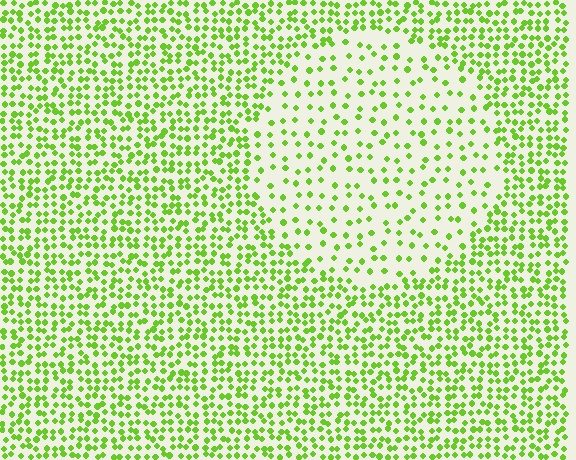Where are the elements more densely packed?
The elements are more densely packed outside the circle boundary.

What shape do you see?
I see a circle.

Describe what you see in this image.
The image contains small lime elements arranged at two different densities. A circle-shaped region is visible where the elements are less densely packed than the surrounding area.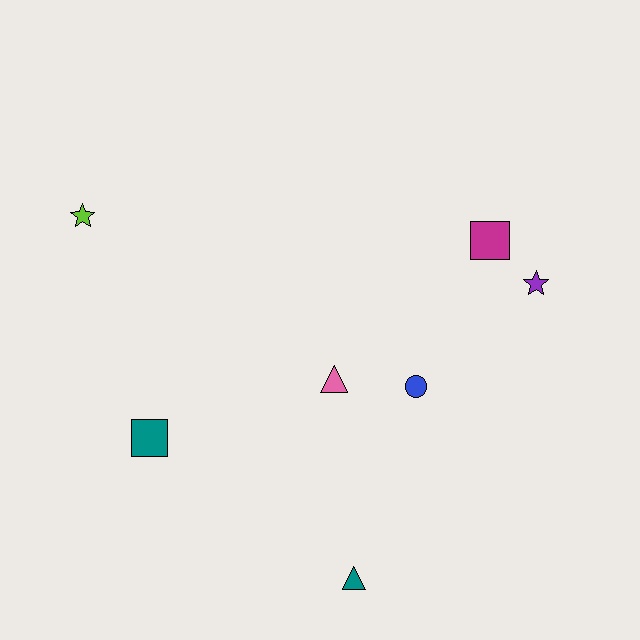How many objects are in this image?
There are 7 objects.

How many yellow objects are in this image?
There are no yellow objects.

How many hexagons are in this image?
There are no hexagons.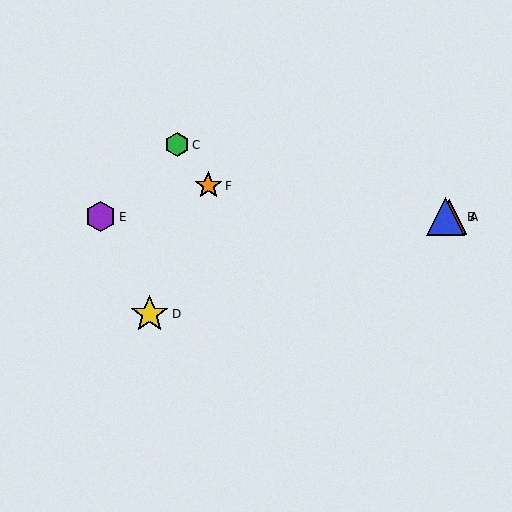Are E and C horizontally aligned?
No, E is at y≈217 and C is at y≈145.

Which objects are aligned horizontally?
Objects A, B, E are aligned horizontally.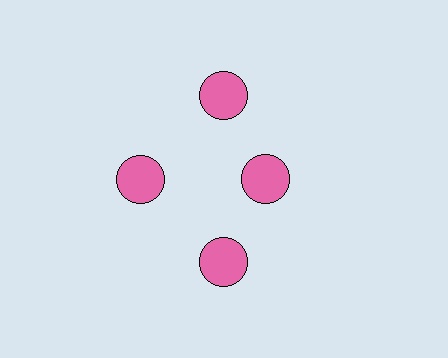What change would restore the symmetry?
The symmetry would be restored by moving it outward, back onto the ring so that all 4 circles sit at equal angles and equal distance from the center.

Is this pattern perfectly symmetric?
No. The 4 pink circles are arranged in a ring, but one element near the 3 o'clock position is pulled inward toward the center, breaking the 4-fold rotational symmetry.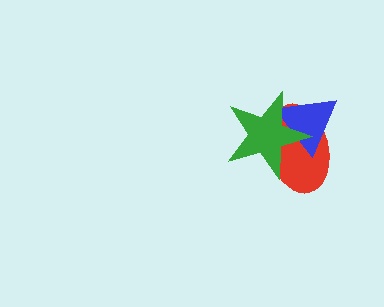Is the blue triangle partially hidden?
Yes, it is partially covered by another shape.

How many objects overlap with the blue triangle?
2 objects overlap with the blue triangle.